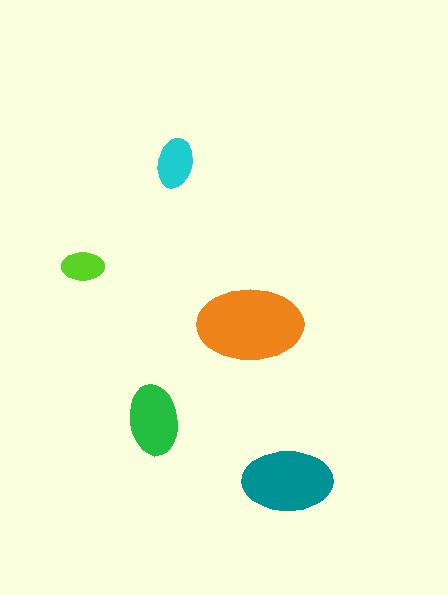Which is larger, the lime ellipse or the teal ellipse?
The teal one.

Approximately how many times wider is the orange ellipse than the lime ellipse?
About 2.5 times wider.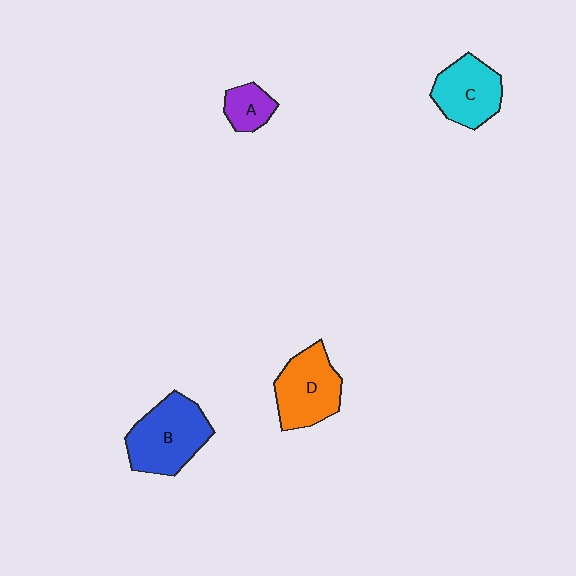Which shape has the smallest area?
Shape A (purple).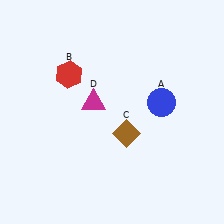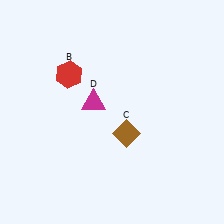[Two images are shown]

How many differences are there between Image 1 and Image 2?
There is 1 difference between the two images.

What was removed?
The blue circle (A) was removed in Image 2.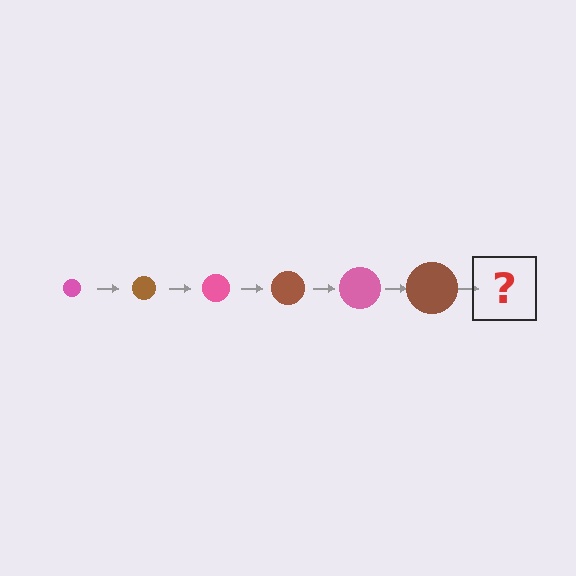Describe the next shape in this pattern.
It should be a pink circle, larger than the previous one.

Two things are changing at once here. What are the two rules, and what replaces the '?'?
The two rules are that the circle grows larger each step and the color cycles through pink and brown. The '?' should be a pink circle, larger than the previous one.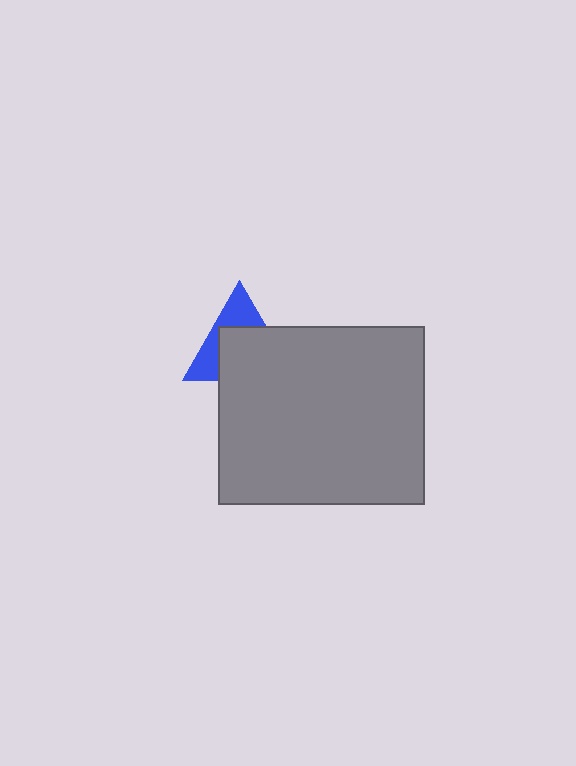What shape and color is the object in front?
The object in front is a gray rectangle.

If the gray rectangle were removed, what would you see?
You would see the complete blue triangle.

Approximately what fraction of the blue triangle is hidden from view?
Roughly 61% of the blue triangle is hidden behind the gray rectangle.